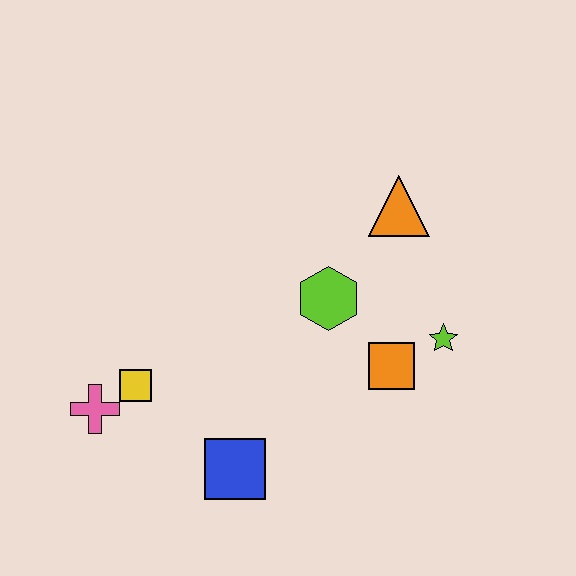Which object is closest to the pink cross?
The yellow square is closest to the pink cross.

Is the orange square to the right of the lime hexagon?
Yes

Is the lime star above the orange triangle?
No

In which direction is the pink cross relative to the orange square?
The pink cross is to the left of the orange square.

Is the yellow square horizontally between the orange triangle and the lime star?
No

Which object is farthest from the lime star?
The pink cross is farthest from the lime star.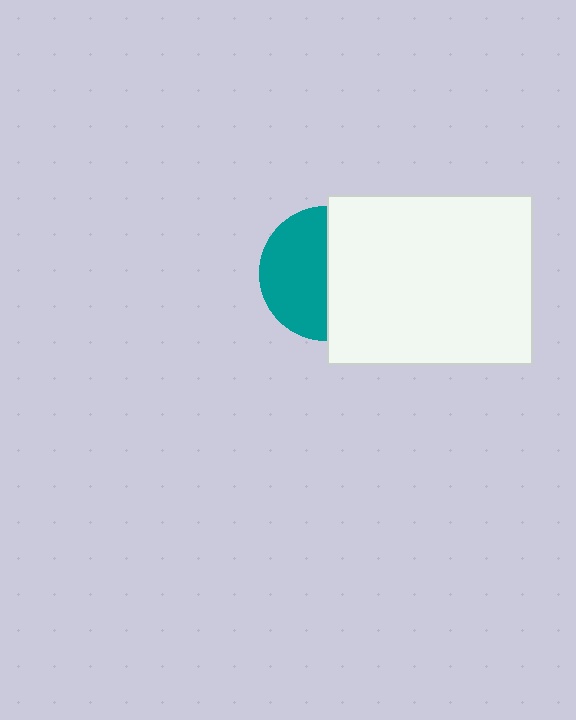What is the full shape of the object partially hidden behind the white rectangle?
The partially hidden object is a teal circle.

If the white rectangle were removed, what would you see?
You would see the complete teal circle.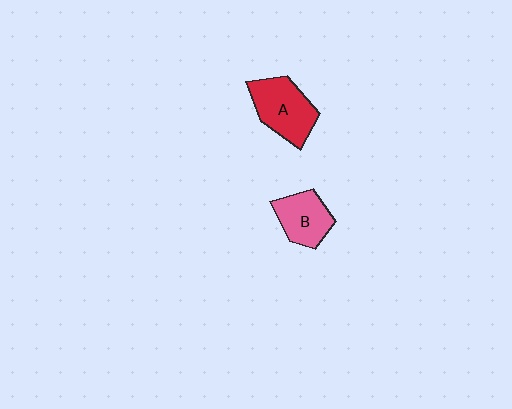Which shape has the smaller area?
Shape B (pink).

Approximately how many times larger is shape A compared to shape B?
Approximately 1.3 times.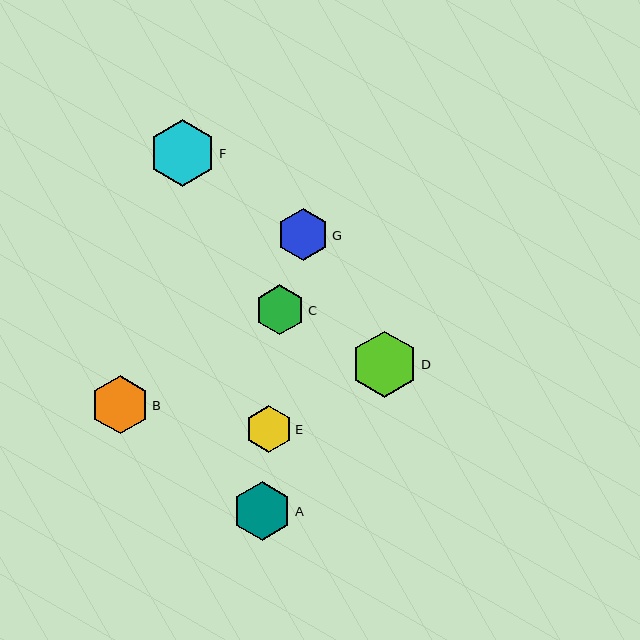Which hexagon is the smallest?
Hexagon E is the smallest with a size of approximately 47 pixels.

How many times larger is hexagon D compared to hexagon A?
Hexagon D is approximately 1.1 times the size of hexagon A.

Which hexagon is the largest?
Hexagon F is the largest with a size of approximately 67 pixels.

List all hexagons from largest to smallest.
From largest to smallest: F, D, A, B, G, C, E.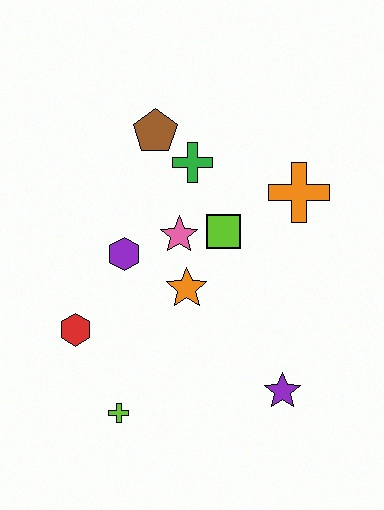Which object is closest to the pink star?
The lime square is closest to the pink star.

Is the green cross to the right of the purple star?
No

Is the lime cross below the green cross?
Yes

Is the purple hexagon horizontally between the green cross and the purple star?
No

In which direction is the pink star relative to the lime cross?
The pink star is above the lime cross.